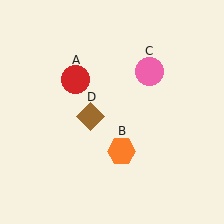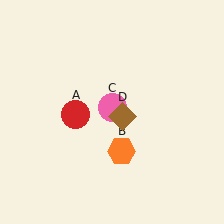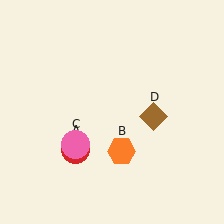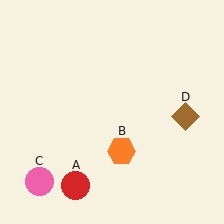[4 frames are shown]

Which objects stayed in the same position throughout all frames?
Orange hexagon (object B) remained stationary.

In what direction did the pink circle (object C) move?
The pink circle (object C) moved down and to the left.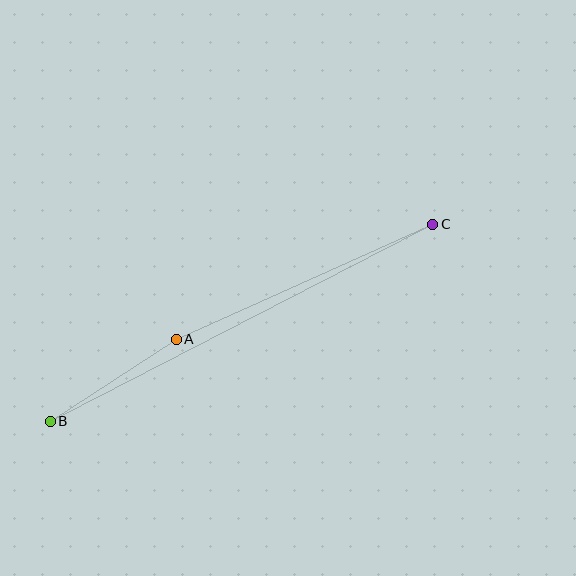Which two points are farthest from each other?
Points B and C are farthest from each other.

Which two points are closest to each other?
Points A and B are closest to each other.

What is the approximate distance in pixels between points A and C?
The distance between A and C is approximately 281 pixels.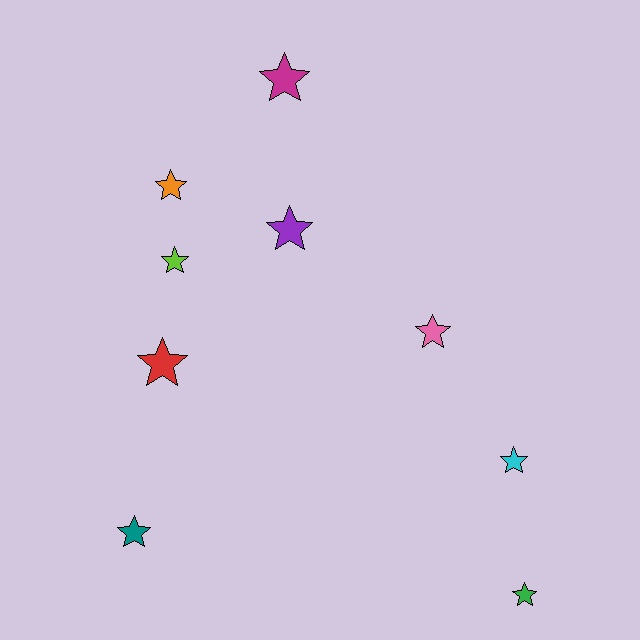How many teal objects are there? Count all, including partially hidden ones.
There is 1 teal object.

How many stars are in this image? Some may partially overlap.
There are 9 stars.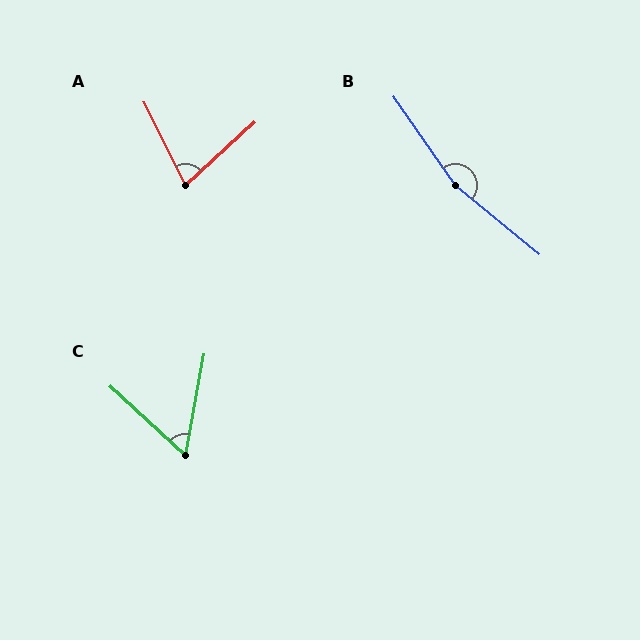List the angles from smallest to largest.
C (57°), A (74°), B (164°).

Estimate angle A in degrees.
Approximately 74 degrees.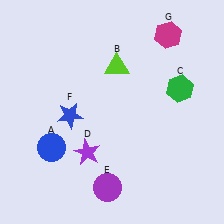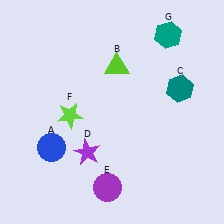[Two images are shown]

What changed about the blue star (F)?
In Image 1, F is blue. In Image 2, it changed to lime.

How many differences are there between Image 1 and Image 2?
There are 3 differences between the two images.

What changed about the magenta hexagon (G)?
In Image 1, G is magenta. In Image 2, it changed to teal.